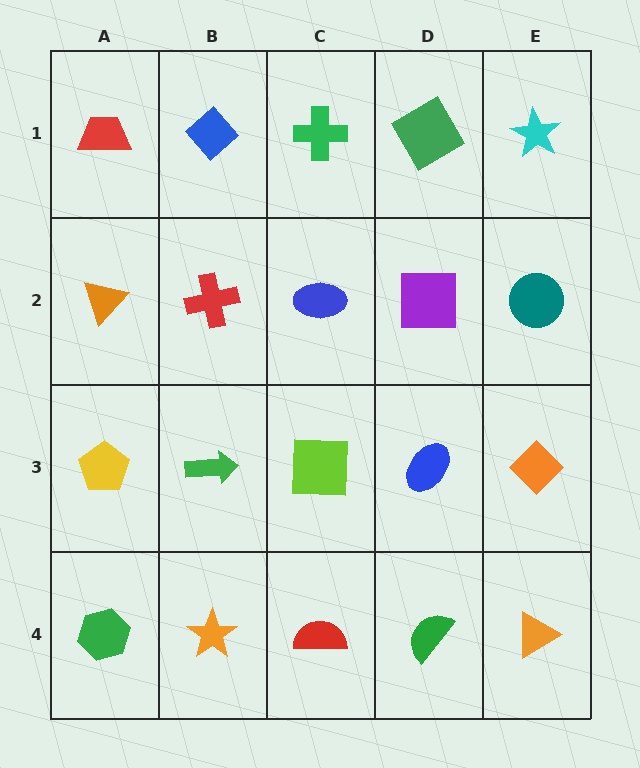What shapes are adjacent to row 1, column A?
An orange triangle (row 2, column A), a blue diamond (row 1, column B).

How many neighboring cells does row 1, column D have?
3.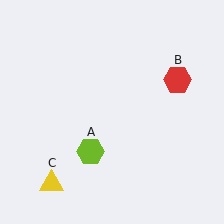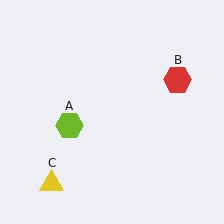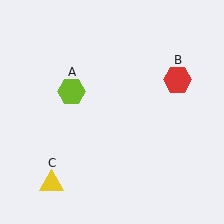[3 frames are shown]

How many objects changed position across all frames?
1 object changed position: lime hexagon (object A).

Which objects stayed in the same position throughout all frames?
Red hexagon (object B) and yellow triangle (object C) remained stationary.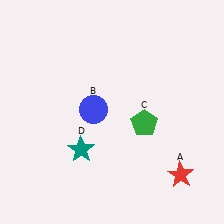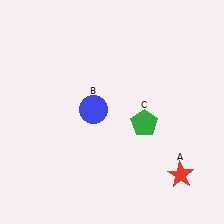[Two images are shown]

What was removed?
The teal star (D) was removed in Image 2.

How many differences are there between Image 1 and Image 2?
There is 1 difference between the two images.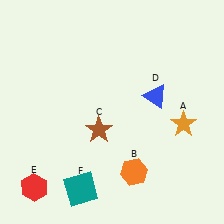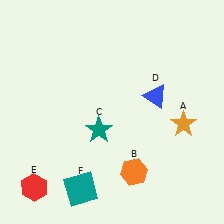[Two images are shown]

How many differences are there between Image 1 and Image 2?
There is 1 difference between the two images.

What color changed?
The star (C) changed from brown in Image 1 to teal in Image 2.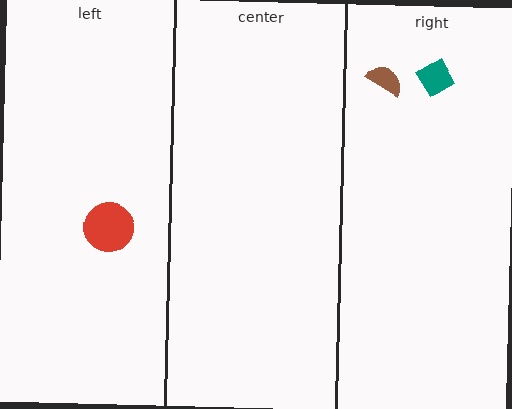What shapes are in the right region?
The teal diamond, the brown semicircle.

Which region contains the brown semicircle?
The right region.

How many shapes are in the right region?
2.